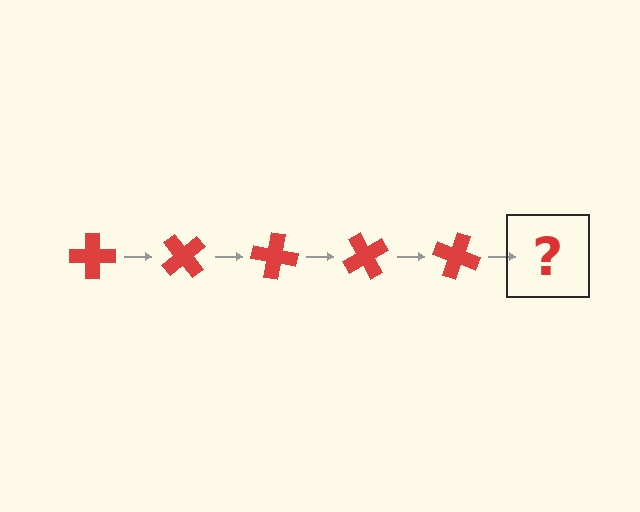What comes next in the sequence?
The next element should be a red cross rotated 250 degrees.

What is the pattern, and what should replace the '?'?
The pattern is that the cross rotates 50 degrees each step. The '?' should be a red cross rotated 250 degrees.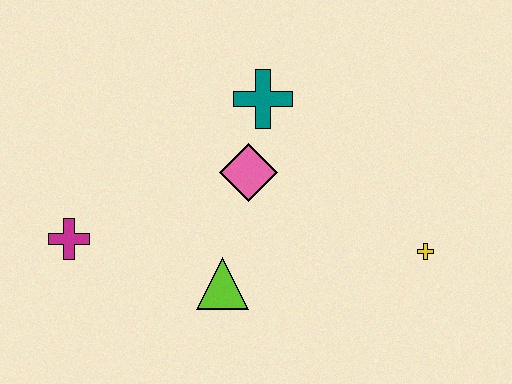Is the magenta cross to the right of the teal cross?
No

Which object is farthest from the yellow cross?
The magenta cross is farthest from the yellow cross.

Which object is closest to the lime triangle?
The pink diamond is closest to the lime triangle.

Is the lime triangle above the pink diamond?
No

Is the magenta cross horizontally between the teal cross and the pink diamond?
No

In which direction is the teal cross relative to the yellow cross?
The teal cross is to the left of the yellow cross.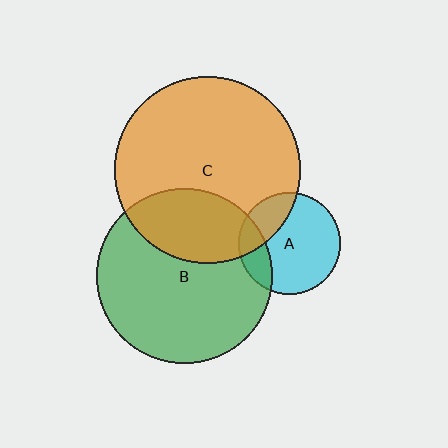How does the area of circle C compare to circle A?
Approximately 3.3 times.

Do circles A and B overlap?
Yes.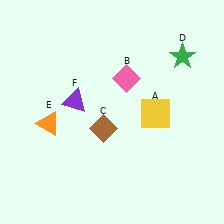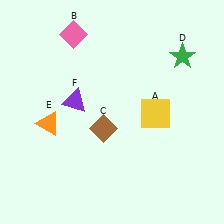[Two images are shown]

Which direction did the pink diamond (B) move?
The pink diamond (B) moved left.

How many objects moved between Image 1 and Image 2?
1 object moved between the two images.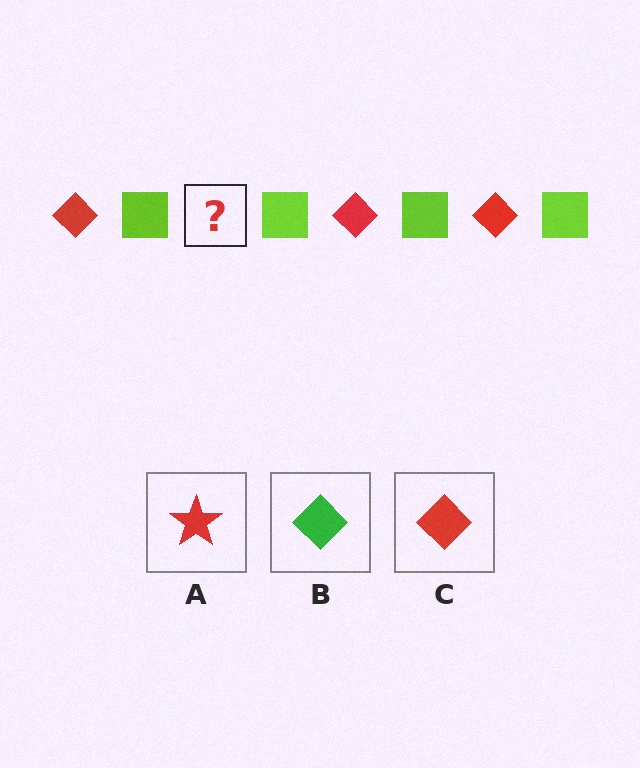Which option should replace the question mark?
Option C.